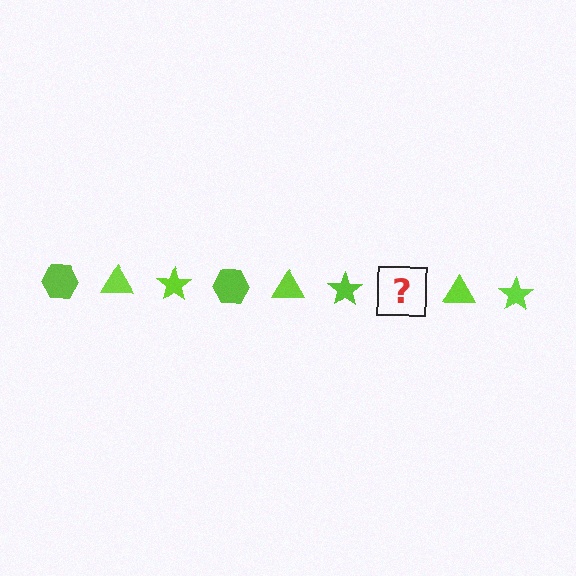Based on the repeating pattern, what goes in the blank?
The blank should be a lime hexagon.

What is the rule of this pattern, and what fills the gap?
The rule is that the pattern cycles through hexagon, triangle, star shapes in lime. The gap should be filled with a lime hexagon.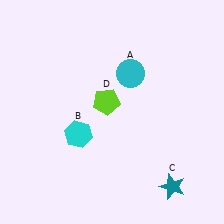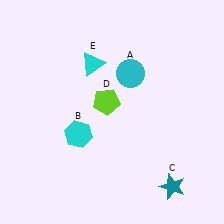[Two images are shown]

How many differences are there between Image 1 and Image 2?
There is 1 difference between the two images.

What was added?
A cyan triangle (E) was added in Image 2.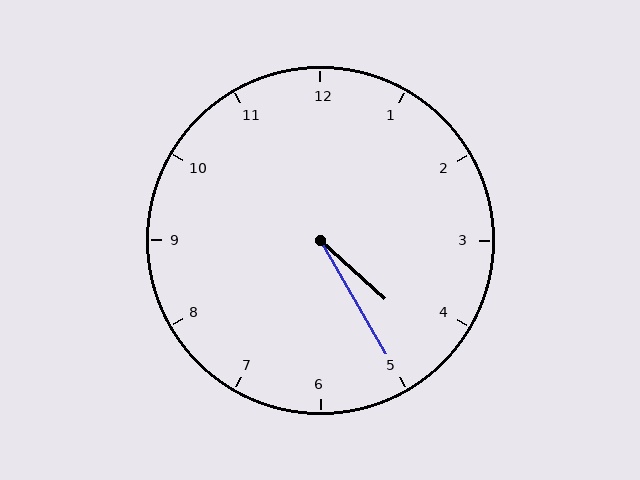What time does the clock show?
4:25.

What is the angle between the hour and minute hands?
Approximately 18 degrees.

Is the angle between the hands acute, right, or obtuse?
It is acute.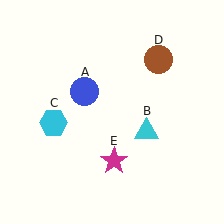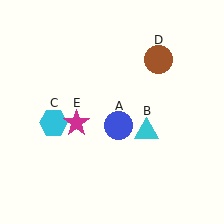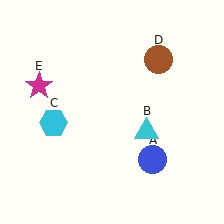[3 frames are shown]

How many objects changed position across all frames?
2 objects changed position: blue circle (object A), magenta star (object E).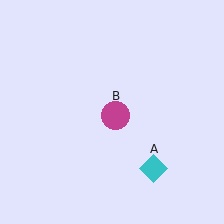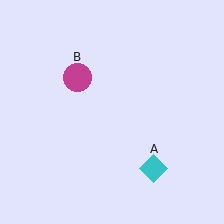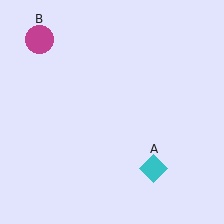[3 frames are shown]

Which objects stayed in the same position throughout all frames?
Cyan diamond (object A) remained stationary.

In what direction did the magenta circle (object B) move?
The magenta circle (object B) moved up and to the left.